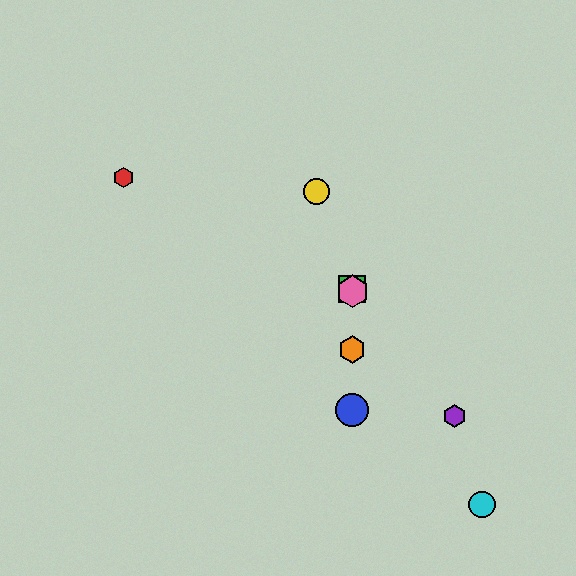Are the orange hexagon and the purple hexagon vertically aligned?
No, the orange hexagon is at x≈352 and the purple hexagon is at x≈454.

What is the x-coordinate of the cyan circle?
The cyan circle is at x≈482.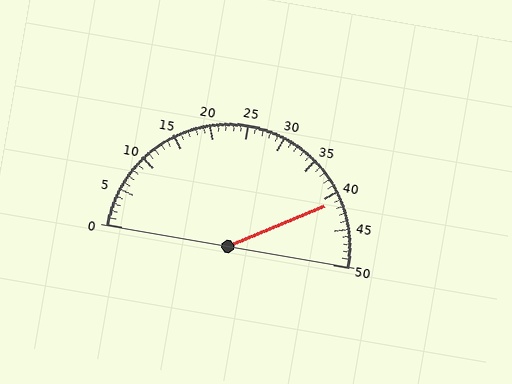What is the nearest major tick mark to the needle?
The nearest major tick mark is 40.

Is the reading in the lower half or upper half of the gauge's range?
The reading is in the upper half of the range (0 to 50).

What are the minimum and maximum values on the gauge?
The gauge ranges from 0 to 50.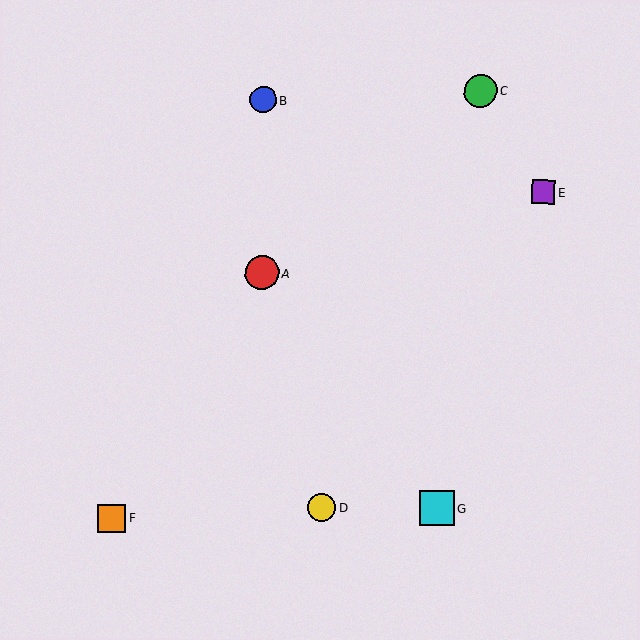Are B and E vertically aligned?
No, B is at x≈264 and E is at x≈543.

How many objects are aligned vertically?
2 objects (A, B) are aligned vertically.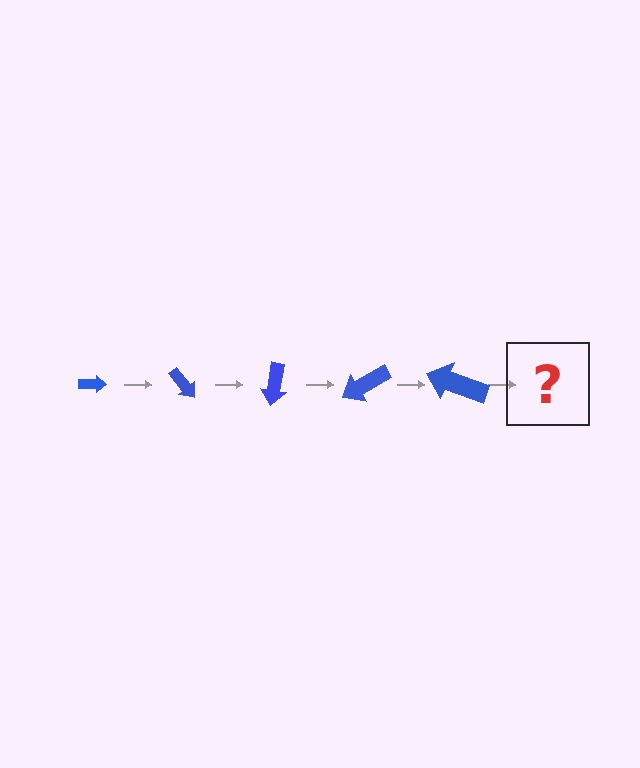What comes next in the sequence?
The next element should be an arrow, larger than the previous one and rotated 250 degrees from the start.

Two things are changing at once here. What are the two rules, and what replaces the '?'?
The two rules are that the arrow grows larger each step and it rotates 50 degrees each step. The '?' should be an arrow, larger than the previous one and rotated 250 degrees from the start.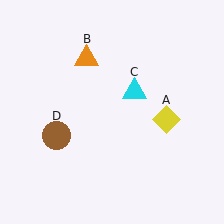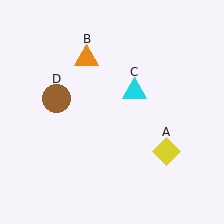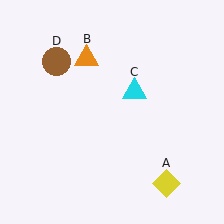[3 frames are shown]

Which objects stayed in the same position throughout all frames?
Orange triangle (object B) and cyan triangle (object C) remained stationary.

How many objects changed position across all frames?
2 objects changed position: yellow diamond (object A), brown circle (object D).